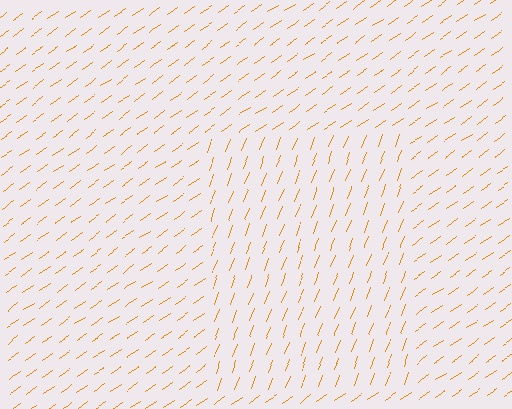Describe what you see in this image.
The image is filled with small orange line segments. A rectangle region in the image has lines oriented differently from the surrounding lines, creating a visible texture boundary.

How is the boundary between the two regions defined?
The boundary is defined purely by a change in line orientation (approximately 34 degrees difference). All lines are the same color and thickness.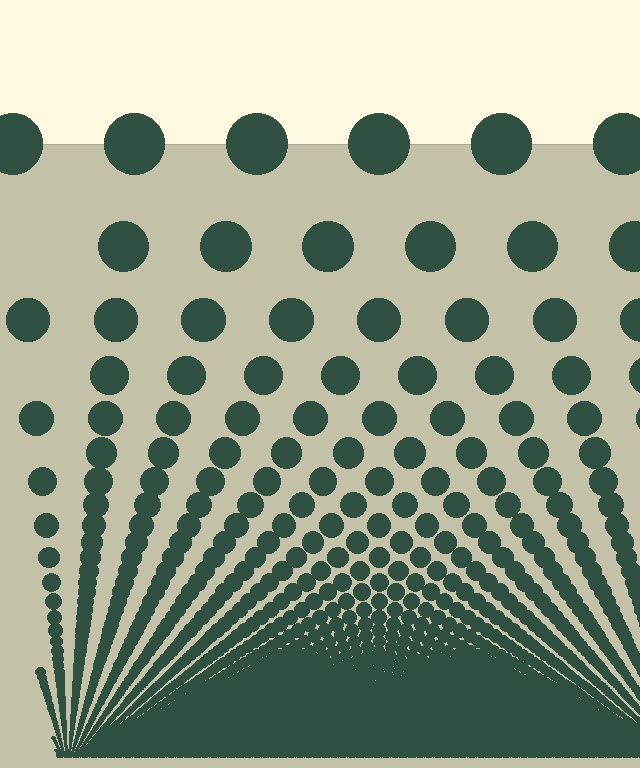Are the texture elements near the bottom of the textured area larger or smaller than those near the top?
Smaller. The gradient is inverted — elements near the bottom are smaller and denser.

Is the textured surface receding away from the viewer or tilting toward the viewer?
The surface appears to tilt toward the viewer. Texture elements get larger and sparser toward the top.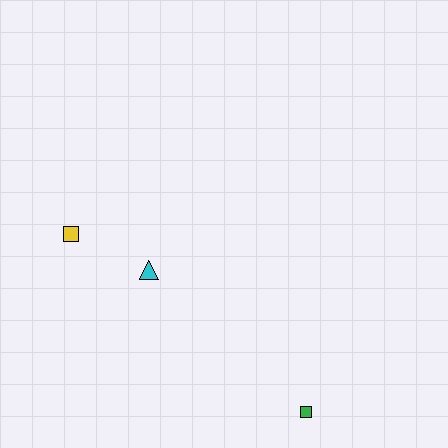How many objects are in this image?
There are 3 objects.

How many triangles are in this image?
There is 1 triangle.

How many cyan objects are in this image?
There is 1 cyan object.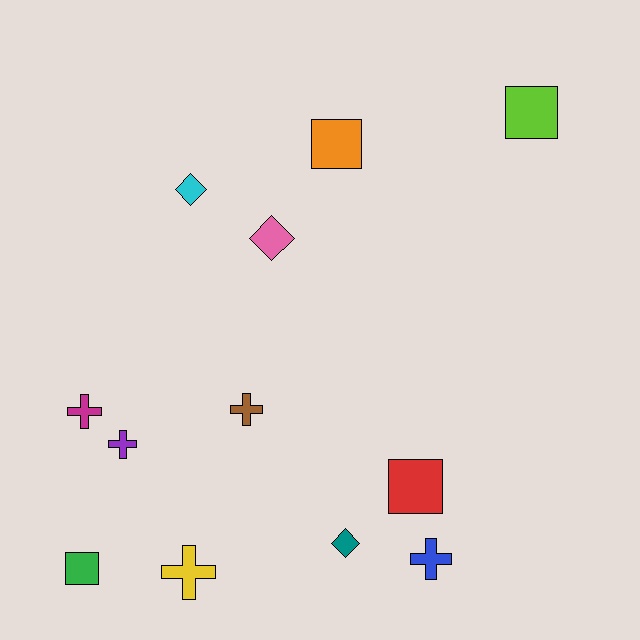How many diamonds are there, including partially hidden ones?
There are 3 diamonds.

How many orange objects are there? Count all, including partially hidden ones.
There is 1 orange object.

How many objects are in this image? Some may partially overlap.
There are 12 objects.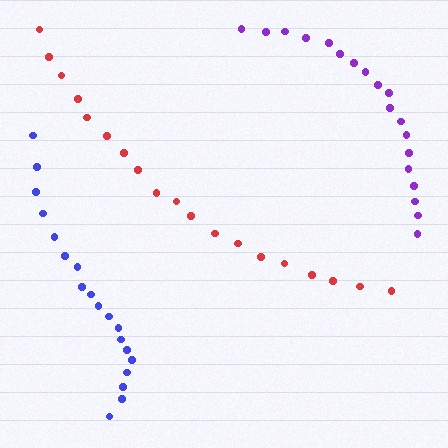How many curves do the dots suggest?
There are 3 distinct paths.